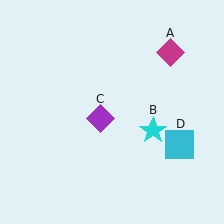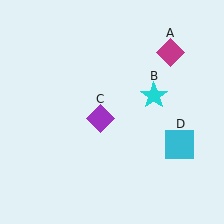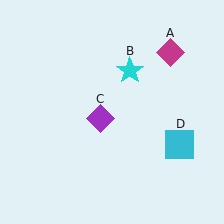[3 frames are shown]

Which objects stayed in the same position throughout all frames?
Magenta diamond (object A) and purple diamond (object C) and cyan square (object D) remained stationary.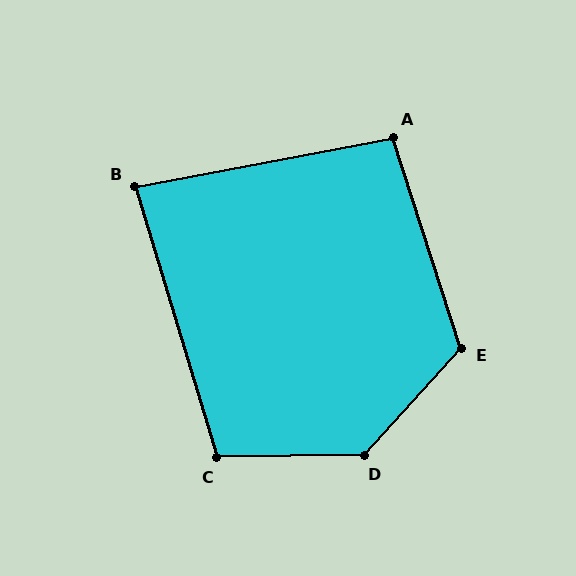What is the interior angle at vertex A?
Approximately 97 degrees (obtuse).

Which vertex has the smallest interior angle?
B, at approximately 84 degrees.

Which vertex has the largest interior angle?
D, at approximately 133 degrees.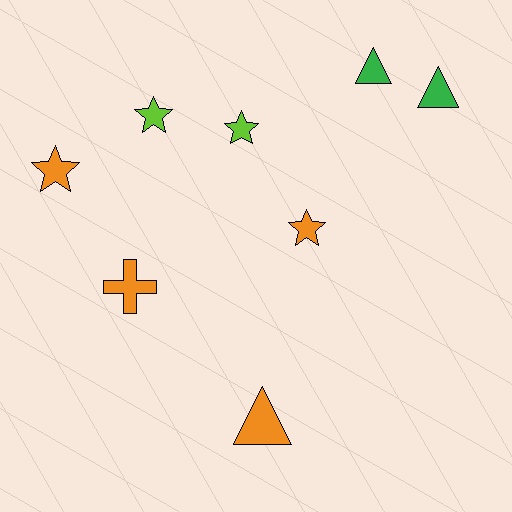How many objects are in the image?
There are 8 objects.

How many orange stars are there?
There are 2 orange stars.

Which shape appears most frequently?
Star, with 4 objects.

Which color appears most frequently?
Orange, with 4 objects.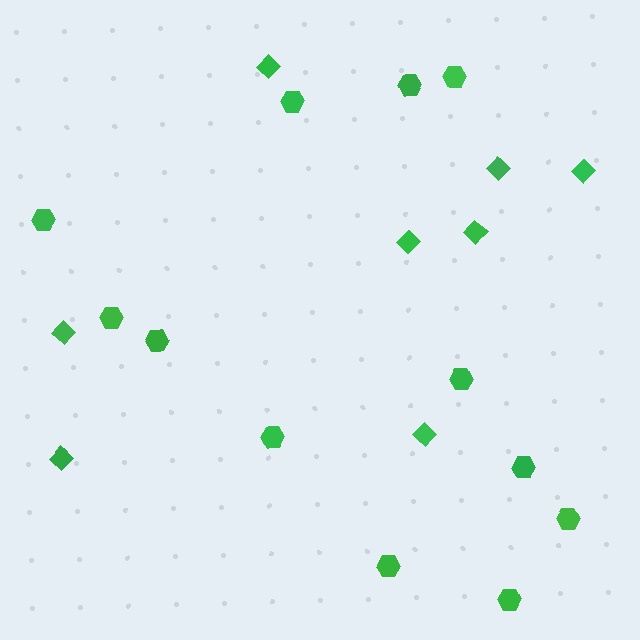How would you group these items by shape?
There are 2 groups: one group of diamonds (8) and one group of hexagons (12).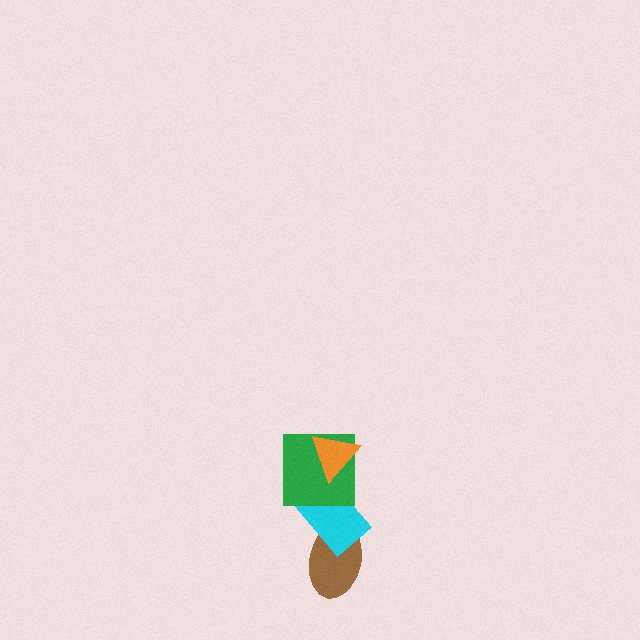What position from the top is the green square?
The green square is 2nd from the top.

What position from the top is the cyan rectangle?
The cyan rectangle is 3rd from the top.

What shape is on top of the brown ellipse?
The cyan rectangle is on top of the brown ellipse.